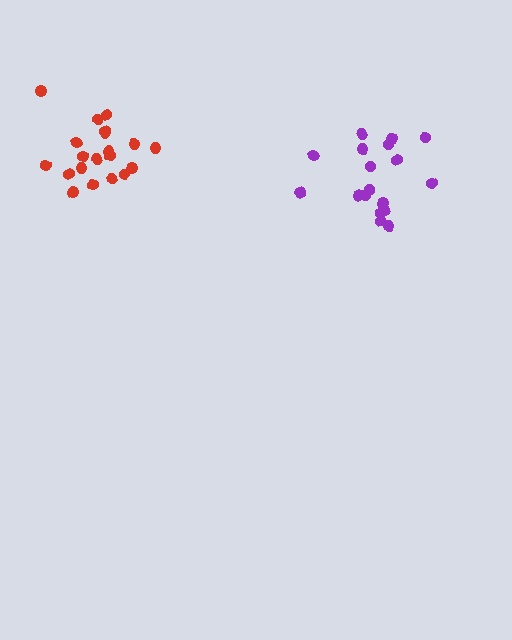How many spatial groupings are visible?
There are 2 spatial groupings.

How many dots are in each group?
Group 1: 18 dots, Group 2: 20 dots (38 total).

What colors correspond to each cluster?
The clusters are colored: purple, red.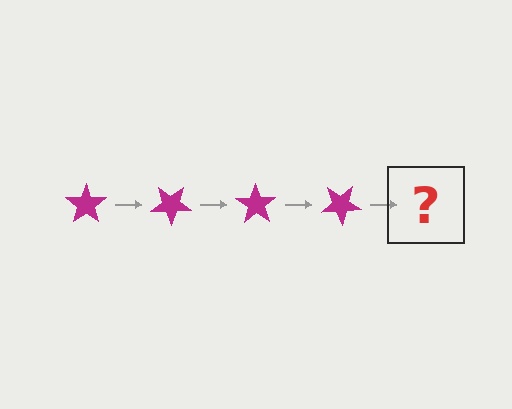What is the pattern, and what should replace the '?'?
The pattern is that the star rotates 35 degrees each step. The '?' should be a magenta star rotated 140 degrees.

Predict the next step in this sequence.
The next step is a magenta star rotated 140 degrees.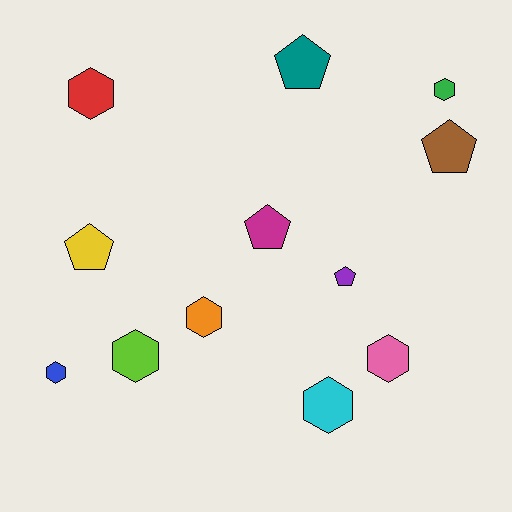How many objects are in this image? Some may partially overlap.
There are 12 objects.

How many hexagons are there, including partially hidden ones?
There are 7 hexagons.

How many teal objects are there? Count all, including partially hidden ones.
There is 1 teal object.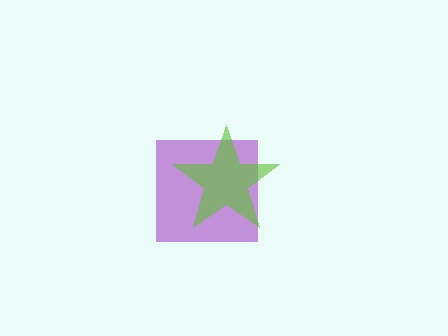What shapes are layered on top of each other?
The layered shapes are: a purple square, a lime star.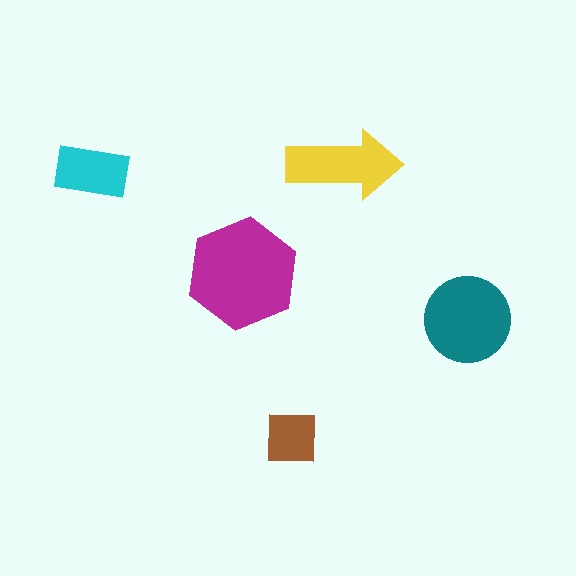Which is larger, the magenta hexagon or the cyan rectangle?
The magenta hexagon.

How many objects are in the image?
There are 5 objects in the image.